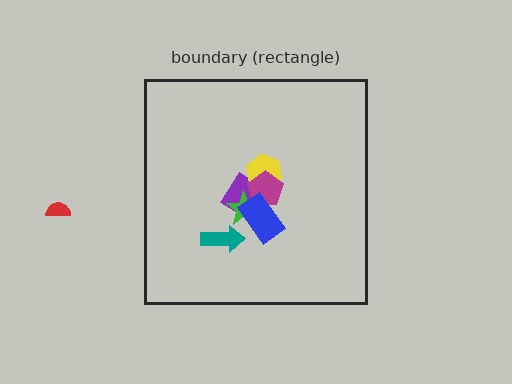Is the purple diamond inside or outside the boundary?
Inside.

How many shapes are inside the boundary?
6 inside, 1 outside.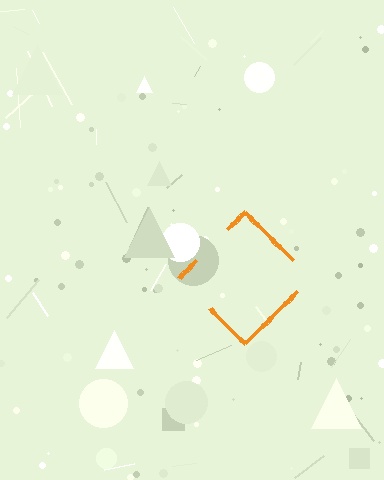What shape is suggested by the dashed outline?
The dashed outline suggests a diamond.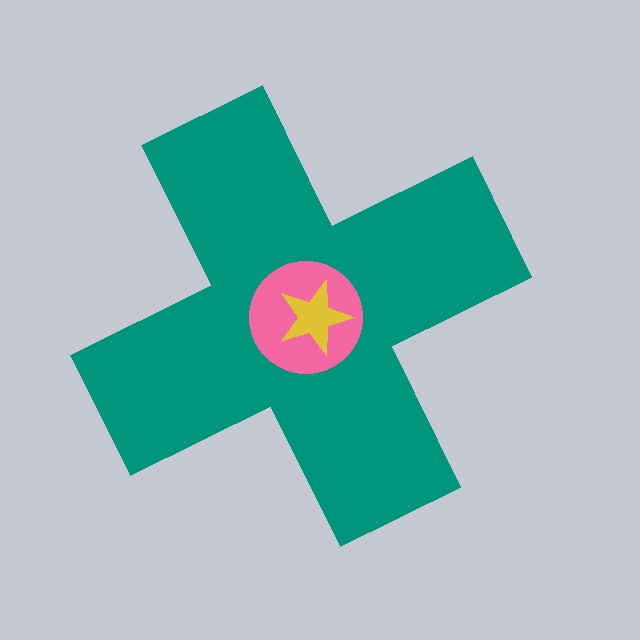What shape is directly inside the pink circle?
The yellow star.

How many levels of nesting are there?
3.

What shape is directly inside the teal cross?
The pink circle.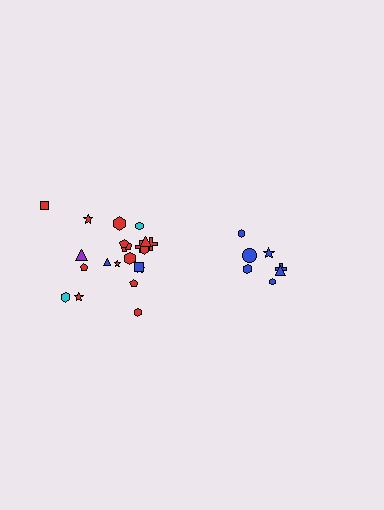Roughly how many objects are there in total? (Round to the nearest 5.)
Roughly 30 objects in total.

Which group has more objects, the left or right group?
The left group.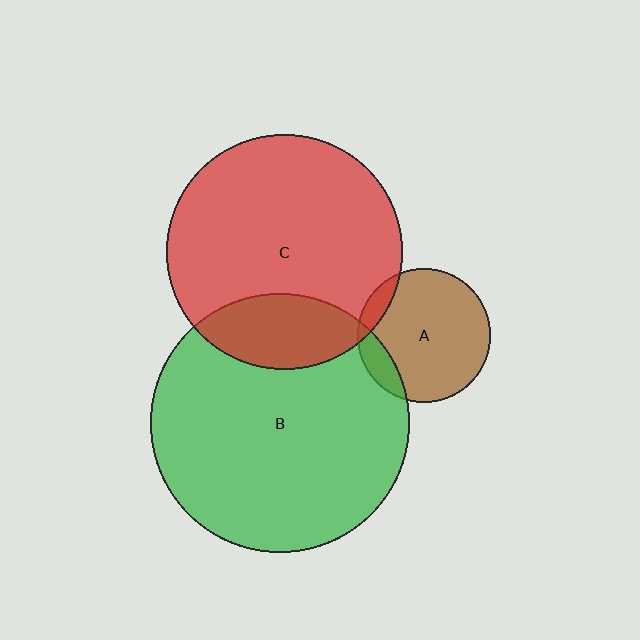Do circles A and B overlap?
Yes.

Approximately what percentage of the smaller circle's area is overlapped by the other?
Approximately 15%.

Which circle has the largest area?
Circle B (green).